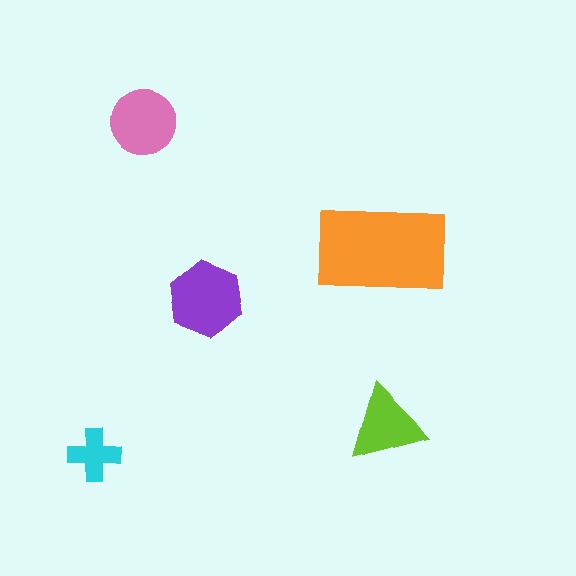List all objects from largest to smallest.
The orange rectangle, the purple hexagon, the pink circle, the lime triangle, the cyan cross.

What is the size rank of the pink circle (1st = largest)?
3rd.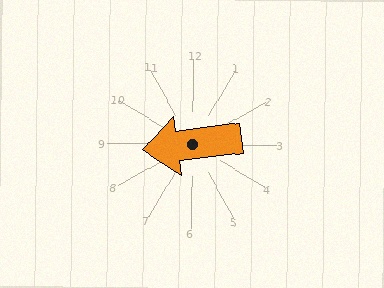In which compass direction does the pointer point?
West.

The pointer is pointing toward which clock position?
Roughly 9 o'clock.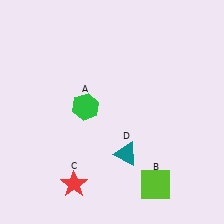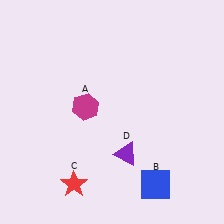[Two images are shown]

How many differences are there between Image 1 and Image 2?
There are 3 differences between the two images.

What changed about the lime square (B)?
In Image 1, B is lime. In Image 2, it changed to blue.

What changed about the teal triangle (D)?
In Image 1, D is teal. In Image 2, it changed to purple.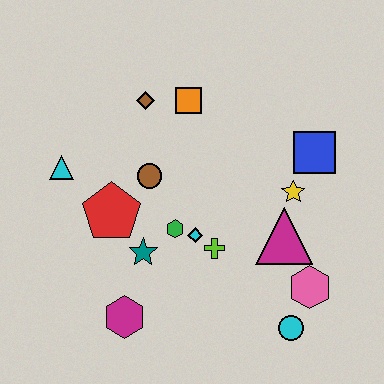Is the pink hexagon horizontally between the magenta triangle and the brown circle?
No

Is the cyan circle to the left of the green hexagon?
No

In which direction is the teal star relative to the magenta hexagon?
The teal star is above the magenta hexagon.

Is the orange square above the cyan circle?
Yes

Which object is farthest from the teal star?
The blue square is farthest from the teal star.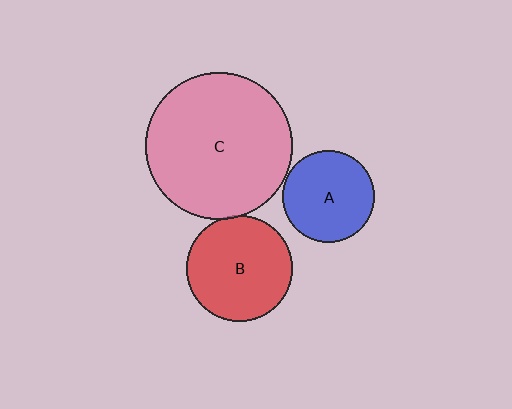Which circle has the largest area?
Circle C (pink).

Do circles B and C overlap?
Yes.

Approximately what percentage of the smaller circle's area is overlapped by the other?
Approximately 5%.